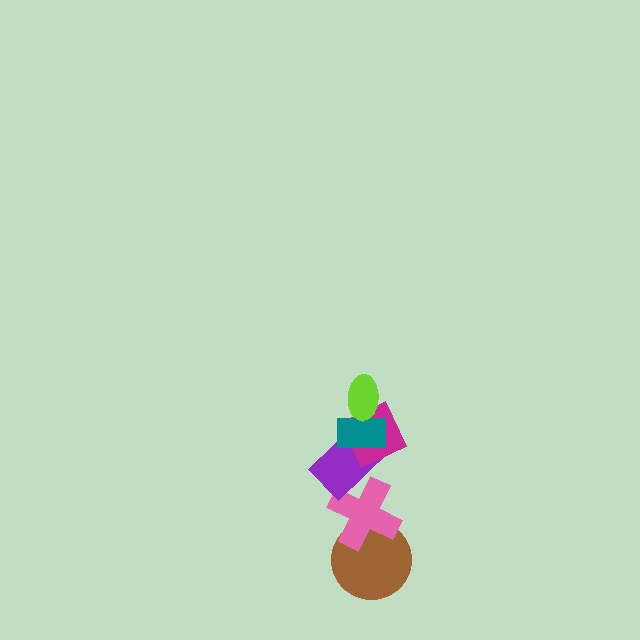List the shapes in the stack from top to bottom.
From top to bottom: the lime ellipse, the teal rectangle, the magenta diamond, the purple rectangle, the pink cross, the brown circle.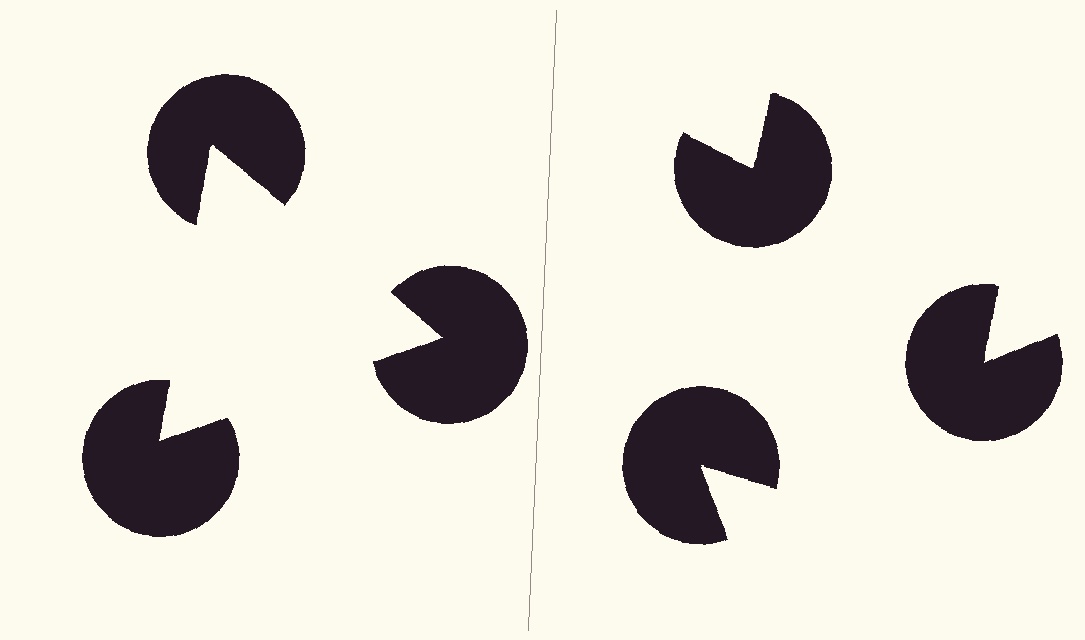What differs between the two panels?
The pac-man discs are positioned identically on both sides; only the wedge orientations differ. On the left they align to a triangle; on the right they are misaligned.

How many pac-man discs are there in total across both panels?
6 — 3 on each side.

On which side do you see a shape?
An illusory triangle appears on the left side. On the right side the wedge cuts are rotated, so no coherent shape forms.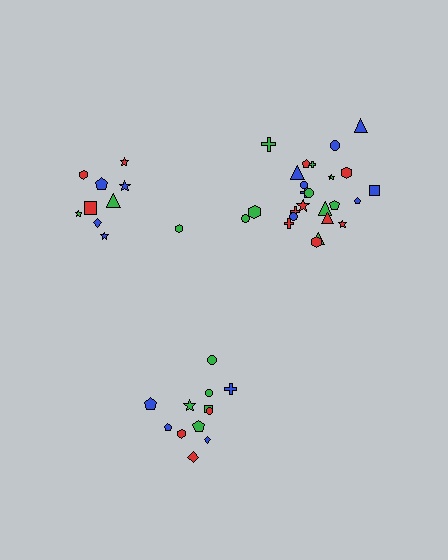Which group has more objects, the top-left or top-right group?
The top-right group.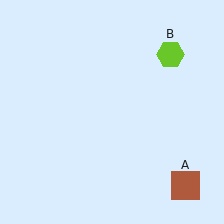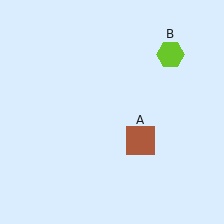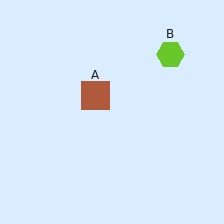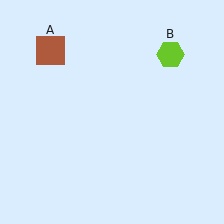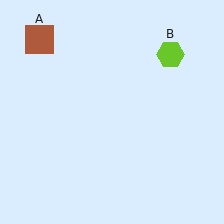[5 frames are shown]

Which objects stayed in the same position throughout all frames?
Lime hexagon (object B) remained stationary.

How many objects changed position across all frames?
1 object changed position: brown square (object A).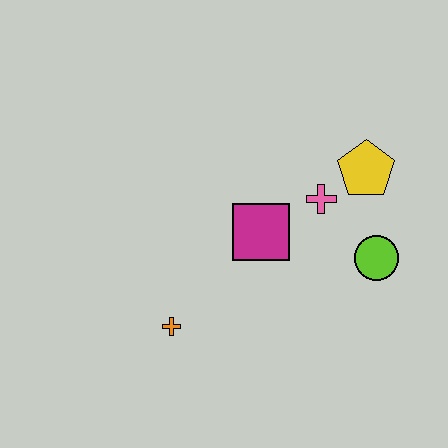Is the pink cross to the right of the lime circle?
No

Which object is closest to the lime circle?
The pink cross is closest to the lime circle.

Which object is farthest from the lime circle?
The orange cross is farthest from the lime circle.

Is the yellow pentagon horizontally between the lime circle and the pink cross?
Yes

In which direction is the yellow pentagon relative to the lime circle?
The yellow pentagon is above the lime circle.